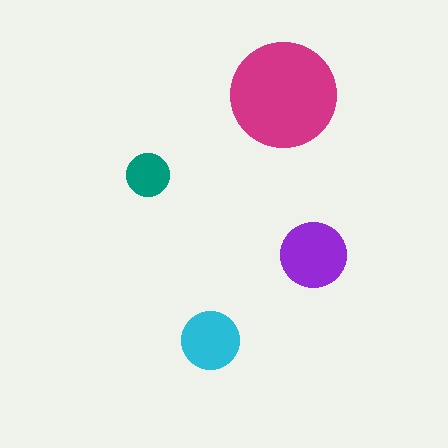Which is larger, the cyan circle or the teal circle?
The cyan one.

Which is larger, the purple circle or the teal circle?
The purple one.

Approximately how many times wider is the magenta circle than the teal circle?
About 2.5 times wider.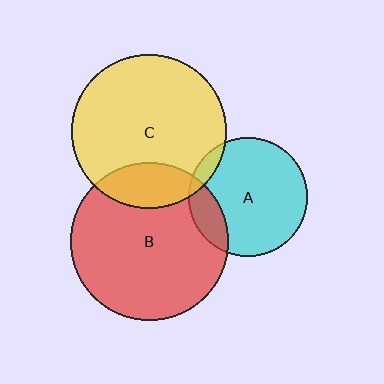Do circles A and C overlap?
Yes.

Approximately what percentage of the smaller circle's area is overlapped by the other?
Approximately 5%.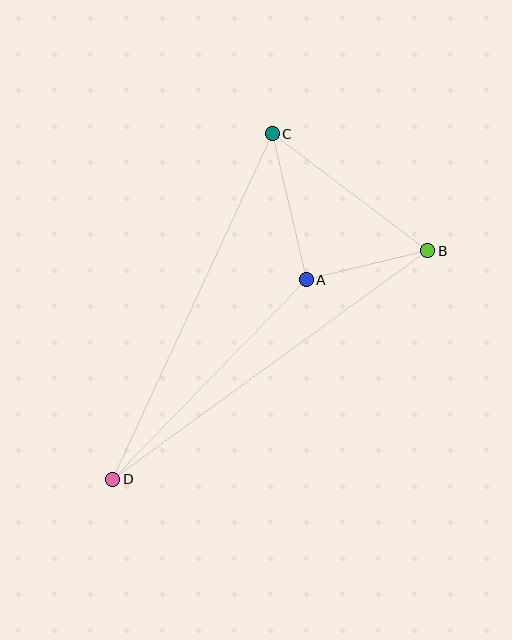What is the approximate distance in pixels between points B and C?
The distance between B and C is approximately 195 pixels.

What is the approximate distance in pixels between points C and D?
The distance between C and D is approximately 381 pixels.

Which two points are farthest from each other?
Points B and D are farthest from each other.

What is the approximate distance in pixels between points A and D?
The distance between A and D is approximately 278 pixels.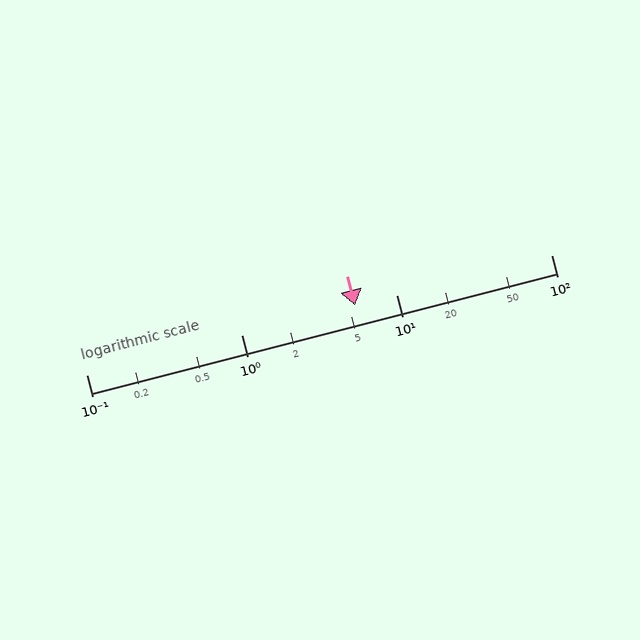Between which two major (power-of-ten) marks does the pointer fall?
The pointer is between 1 and 10.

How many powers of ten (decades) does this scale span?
The scale spans 3 decades, from 0.1 to 100.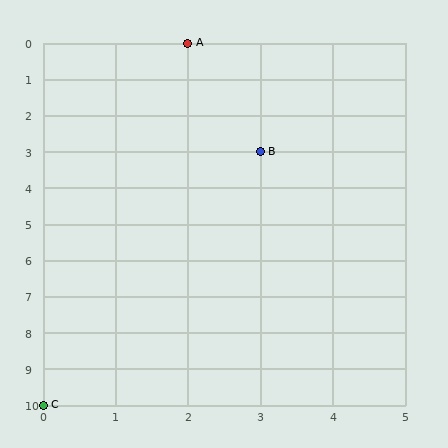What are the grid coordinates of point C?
Point C is at grid coordinates (0, 10).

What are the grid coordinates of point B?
Point B is at grid coordinates (3, 3).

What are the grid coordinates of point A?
Point A is at grid coordinates (2, 0).